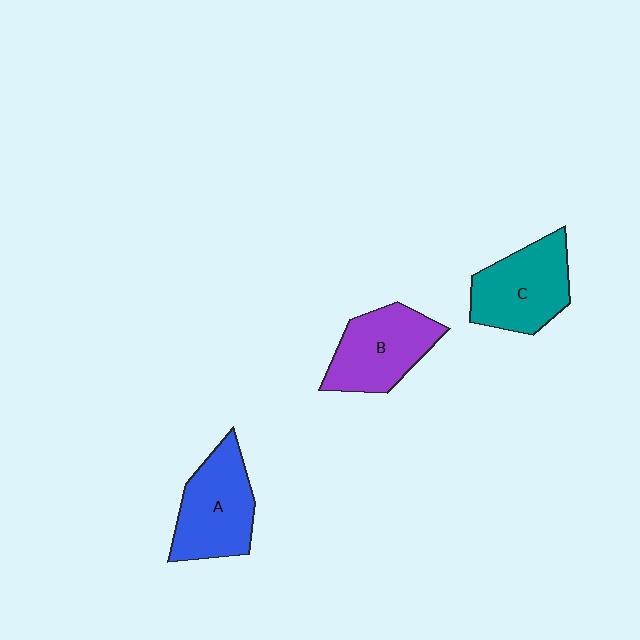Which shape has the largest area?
Shape A (blue).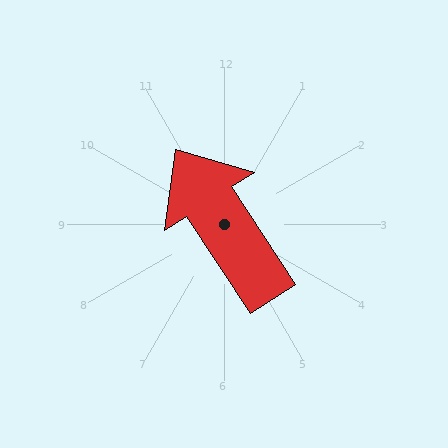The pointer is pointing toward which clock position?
Roughly 11 o'clock.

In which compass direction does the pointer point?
Northwest.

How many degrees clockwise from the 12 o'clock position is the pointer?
Approximately 327 degrees.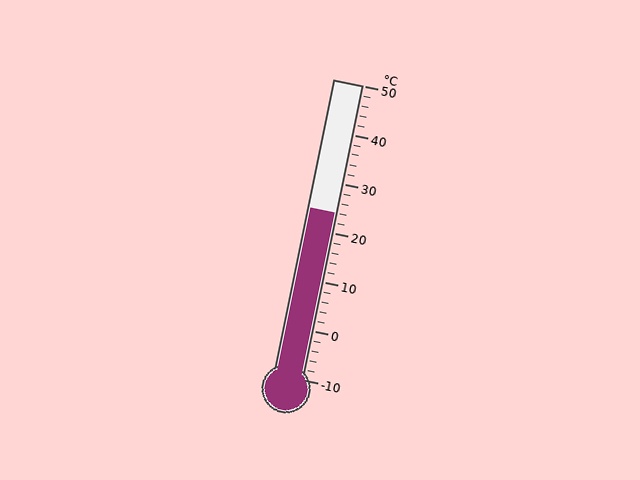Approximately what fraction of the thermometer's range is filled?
The thermometer is filled to approximately 55% of its range.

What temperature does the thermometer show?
The thermometer shows approximately 24°C.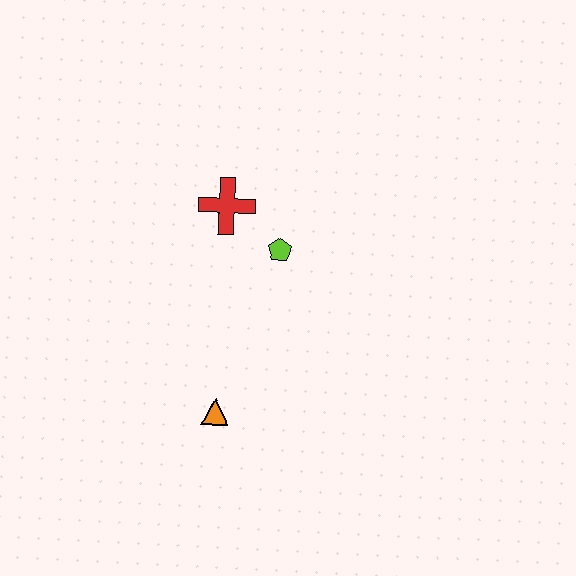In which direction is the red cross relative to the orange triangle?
The red cross is above the orange triangle.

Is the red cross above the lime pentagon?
Yes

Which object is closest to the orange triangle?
The lime pentagon is closest to the orange triangle.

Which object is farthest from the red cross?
The orange triangle is farthest from the red cross.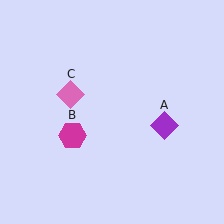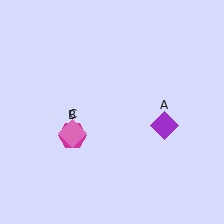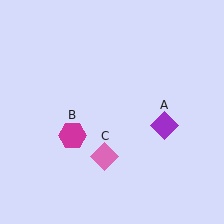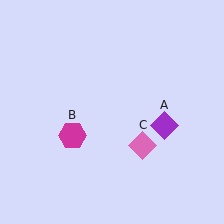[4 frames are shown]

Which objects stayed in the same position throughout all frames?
Purple diamond (object A) and magenta hexagon (object B) remained stationary.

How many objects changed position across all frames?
1 object changed position: pink diamond (object C).